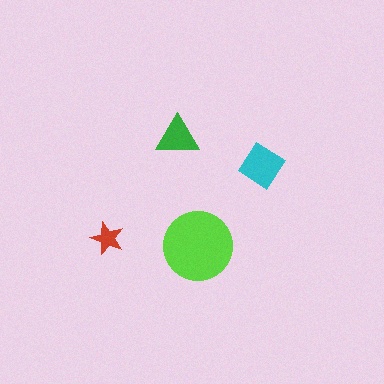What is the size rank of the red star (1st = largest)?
4th.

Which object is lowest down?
The lime circle is bottommost.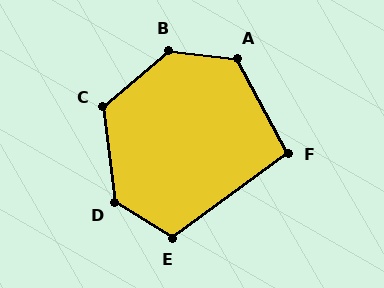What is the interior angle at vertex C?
Approximately 124 degrees (obtuse).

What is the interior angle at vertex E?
Approximately 111 degrees (obtuse).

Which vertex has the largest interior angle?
B, at approximately 132 degrees.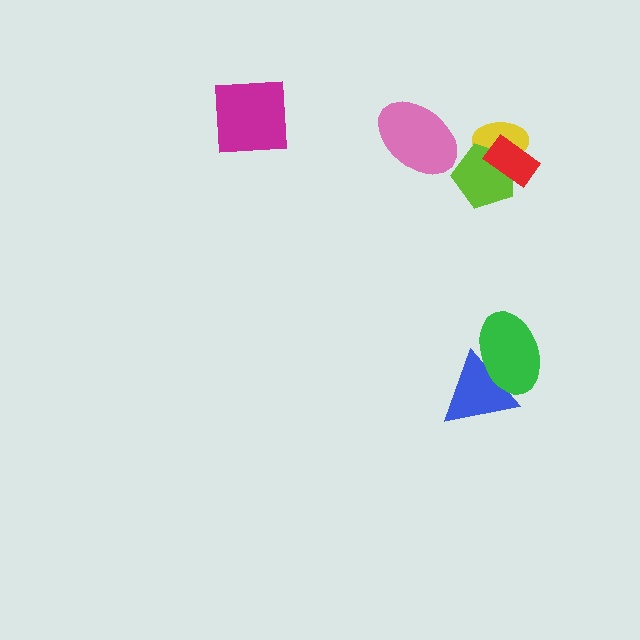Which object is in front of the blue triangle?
The green ellipse is in front of the blue triangle.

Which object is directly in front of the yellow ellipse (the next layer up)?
The lime pentagon is directly in front of the yellow ellipse.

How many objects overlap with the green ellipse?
1 object overlaps with the green ellipse.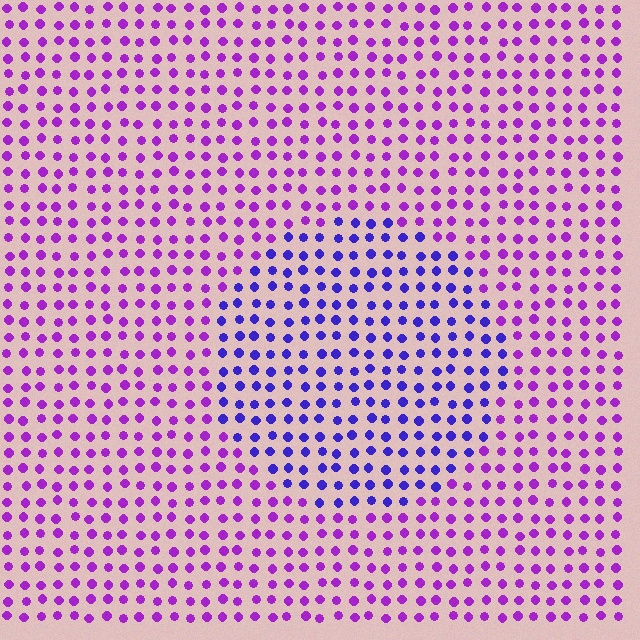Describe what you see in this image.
The image is filled with small purple elements in a uniform arrangement. A circle-shaped region is visible where the elements are tinted to a slightly different hue, forming a subtle color boundary.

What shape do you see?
I see a circle.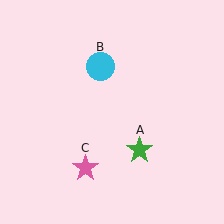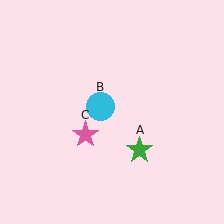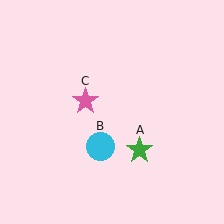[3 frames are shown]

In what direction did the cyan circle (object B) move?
The cyan circle (object B) moved down.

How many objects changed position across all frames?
2 objects changed position: cyan circle (object B), pink star (object C).